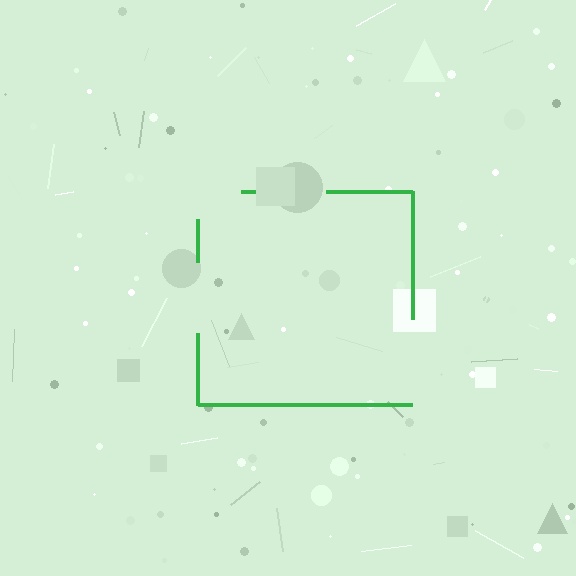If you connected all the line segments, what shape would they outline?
They would outline a square.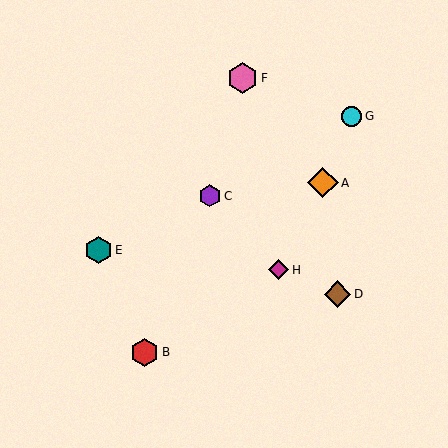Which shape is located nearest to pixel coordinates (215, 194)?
The purple hexagon (labeled C) at (210, 196) is nearest to that location.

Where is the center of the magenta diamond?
The center of the magenta diamond is at (279, 270).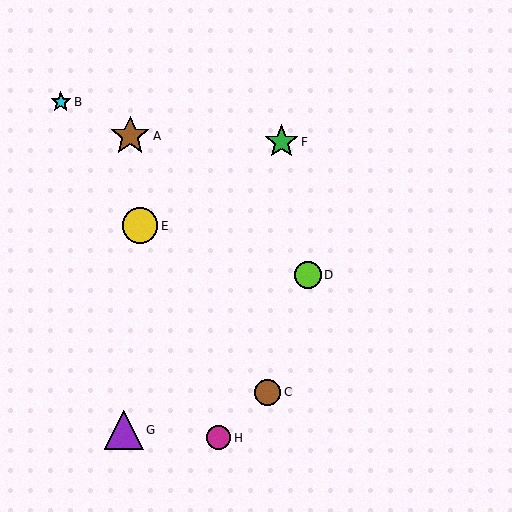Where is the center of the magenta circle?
The center of the magenta circle is at (219, 438).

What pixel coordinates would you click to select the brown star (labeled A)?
Click at (130, 136) to select the brown star A.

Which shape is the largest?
The brown star (labeled A) is the largest.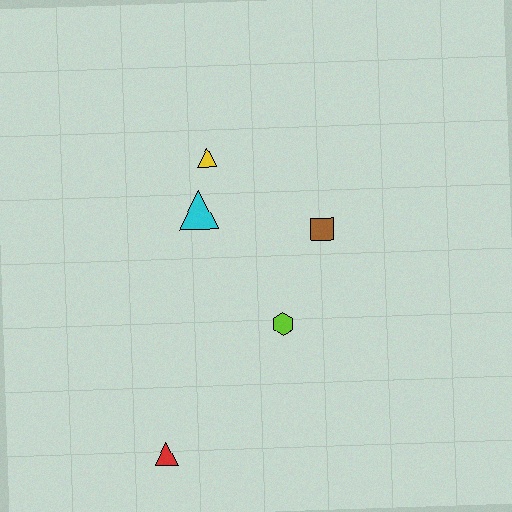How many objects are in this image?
There are 5 objects.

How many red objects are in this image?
There is 1 red object.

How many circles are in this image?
There are no circles.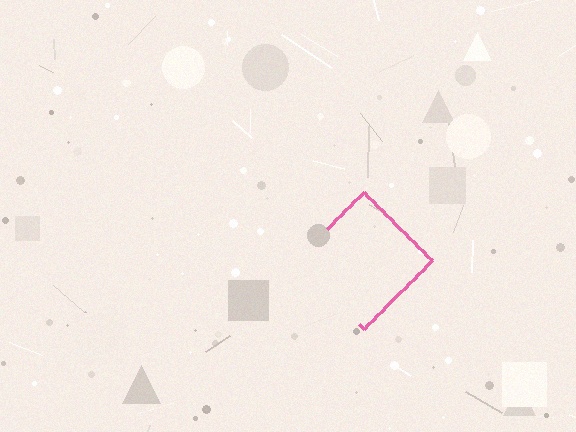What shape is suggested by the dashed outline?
The dashed outline suggests a diamond.